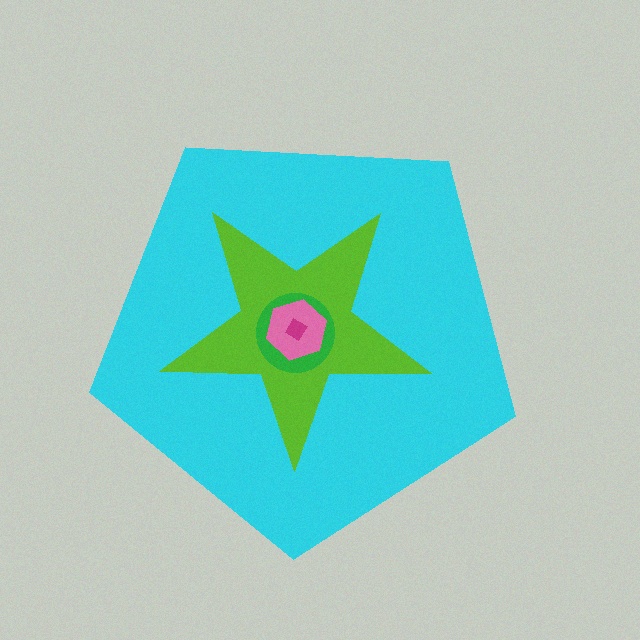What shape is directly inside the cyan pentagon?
The lime star.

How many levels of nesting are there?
5.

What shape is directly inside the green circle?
The pink hexagon.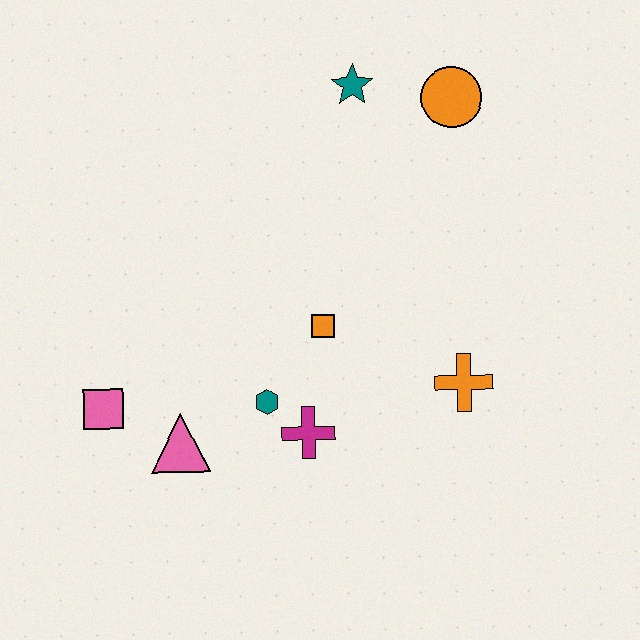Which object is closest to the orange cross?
The orange square is closest to the orange cross.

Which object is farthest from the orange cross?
The pink square is farthest from the orange cross.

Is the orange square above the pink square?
Yes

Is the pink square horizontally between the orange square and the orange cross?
No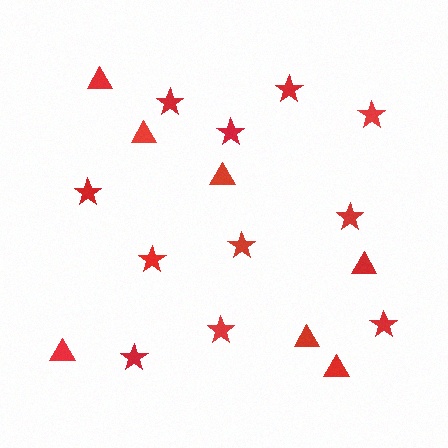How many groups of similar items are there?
There are 2 groups: one group of triangles (7) and one group of stars (11).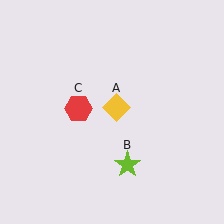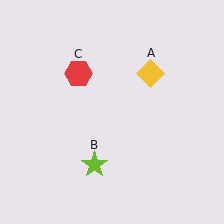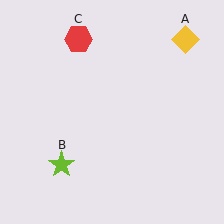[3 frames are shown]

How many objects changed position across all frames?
3 objects changed position: yellow diamond (object A), lime star (object B), red hexagon (object C).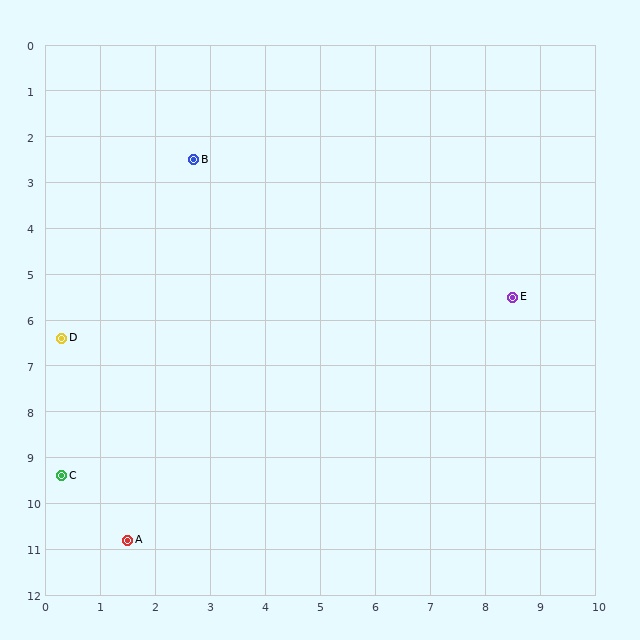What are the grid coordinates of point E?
Point E is at approximately (8.5, 5.5).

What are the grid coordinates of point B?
Point B is at approximately (2.7, 2.5).